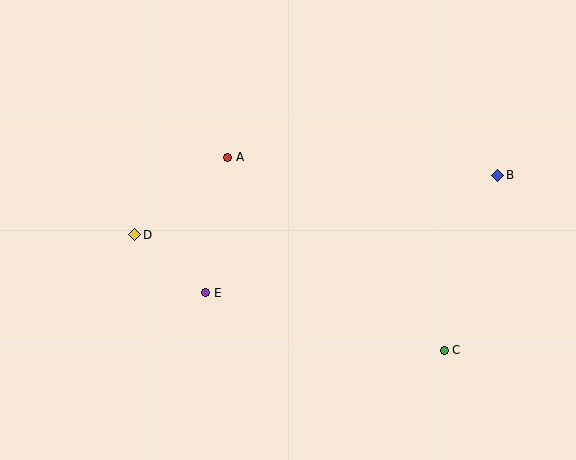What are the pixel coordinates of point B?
Point B is at (498, 175).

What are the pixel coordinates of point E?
Point E is at (205, 293).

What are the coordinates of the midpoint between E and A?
The midpoint between E and A is at (217, 225).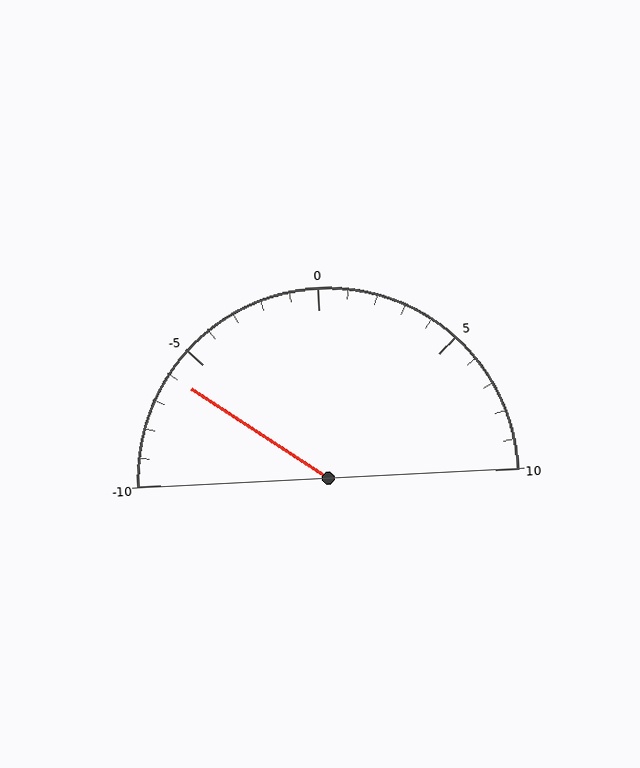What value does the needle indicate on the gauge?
The needle indicates approximately -6.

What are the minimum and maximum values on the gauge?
The gauge ranges from -10 to 10.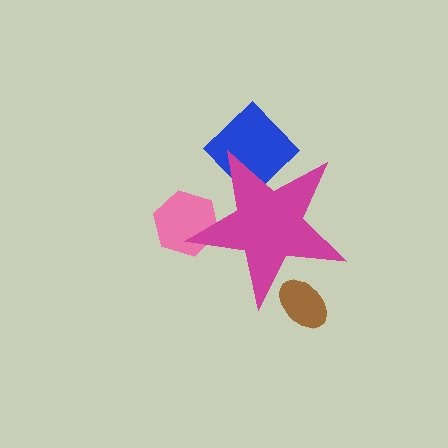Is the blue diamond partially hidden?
Yes, the blue diamond is partially hidden behind the magenta star.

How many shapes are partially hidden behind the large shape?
3 shapes are partially hidden.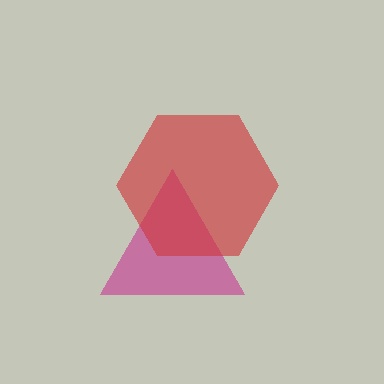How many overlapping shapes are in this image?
There are 2 overlapping shapes in the image.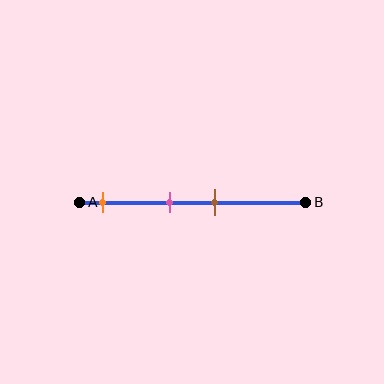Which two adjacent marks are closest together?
The pink and brown marks are the closest adjacent pair.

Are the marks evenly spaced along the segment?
No, the marks are not evenly spaced.